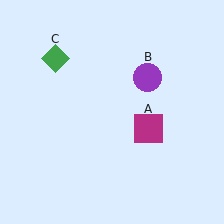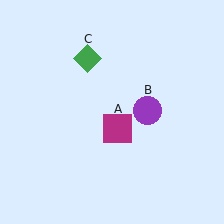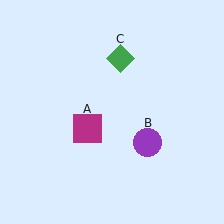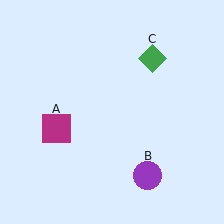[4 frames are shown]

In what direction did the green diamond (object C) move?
The green diamond (object C) moved right.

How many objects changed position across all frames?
3 objects changed position: magenta square (object A), purple circle (object B), green diamond (object C).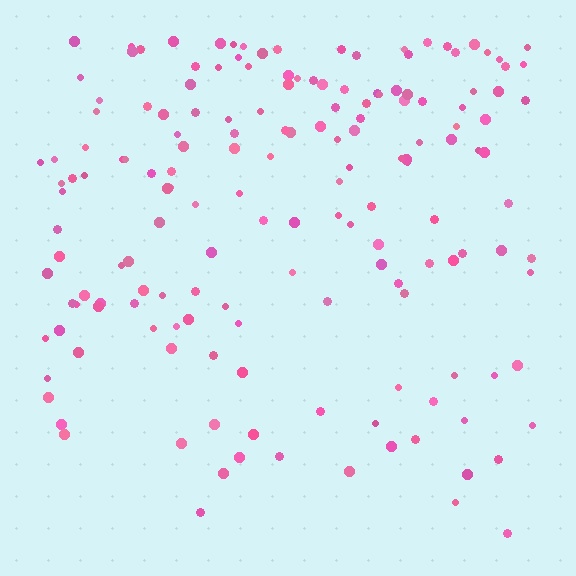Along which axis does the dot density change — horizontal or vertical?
Vertical.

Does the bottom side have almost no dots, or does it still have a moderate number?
Still a moderate number, just noticeably fewer than the top.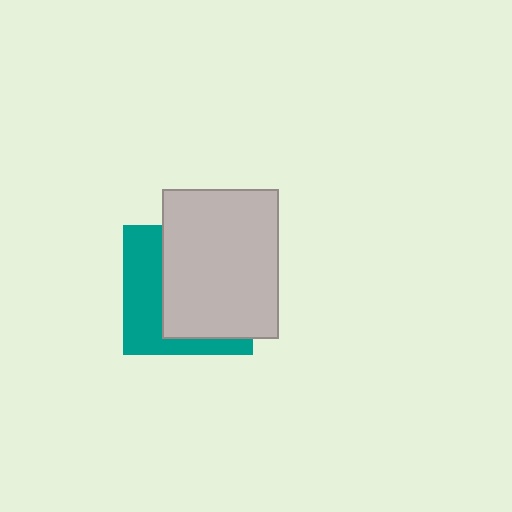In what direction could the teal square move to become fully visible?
The teal square could move left. That would shift it out from behind the light gray rectangle entirely.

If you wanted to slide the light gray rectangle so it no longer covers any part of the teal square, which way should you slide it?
Slide it right — that is the most direct way to separate the two shapes.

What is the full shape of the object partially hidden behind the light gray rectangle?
The partially hidden object is a teal square.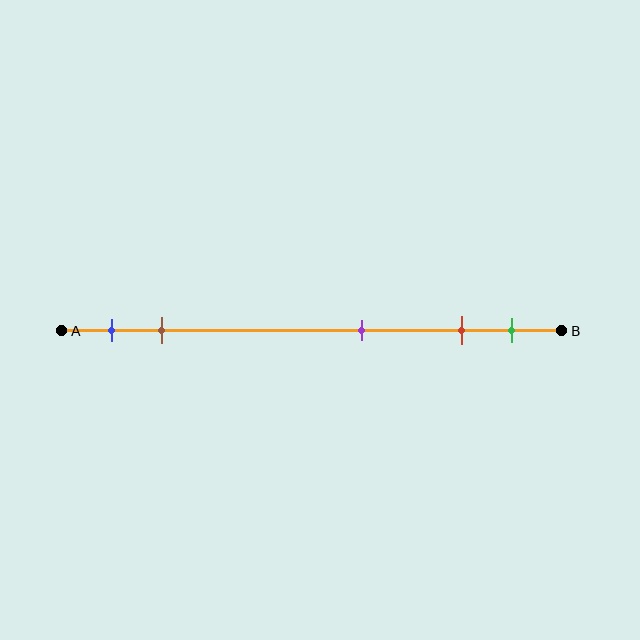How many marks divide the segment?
There are 5 marks dividing the segment.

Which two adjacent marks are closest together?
The red and green marks are the closest adjacent pair.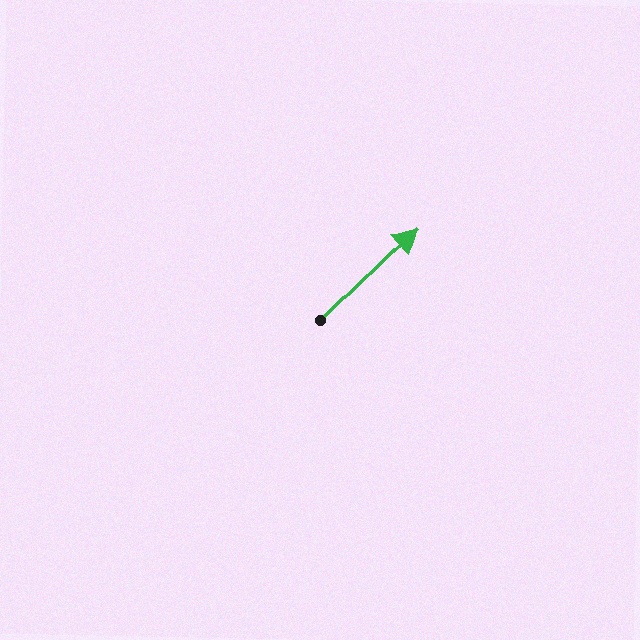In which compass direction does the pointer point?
Northeast.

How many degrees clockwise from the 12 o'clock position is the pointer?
Approximately 45 degrees.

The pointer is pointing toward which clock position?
Roughly 2 o'clock.